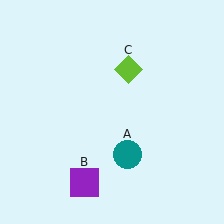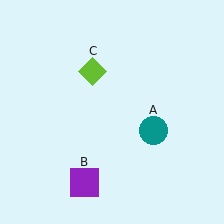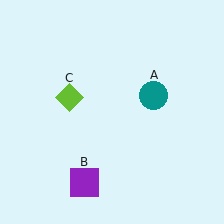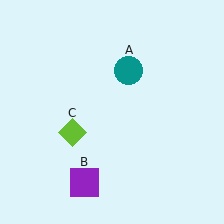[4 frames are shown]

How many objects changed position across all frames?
2 objects changed position: teal circle (object A), lime diamond (object C).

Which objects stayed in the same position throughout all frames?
Purple square (object B) remained stationary.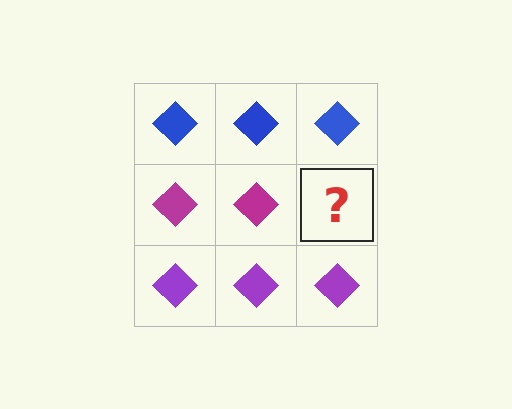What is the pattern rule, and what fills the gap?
The rule is that each row has a consistent color. The gap should be filled with a magenta diamond.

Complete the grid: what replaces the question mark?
The question mark should be replaced with a magenta diamond.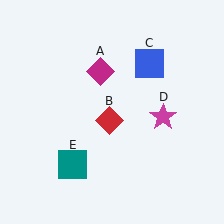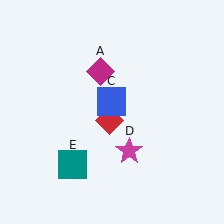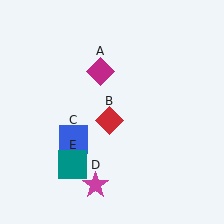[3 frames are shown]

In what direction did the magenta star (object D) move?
The magenta star (object D) moved down and to the left.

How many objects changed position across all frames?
2 objects changed position: blue square (object C), magenta star (object D).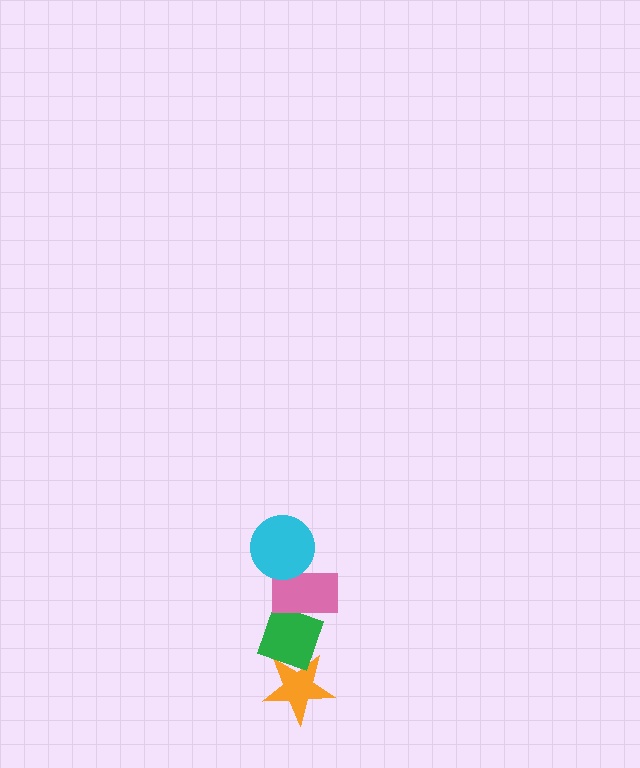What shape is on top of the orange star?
The green diamond is on top of the orange star.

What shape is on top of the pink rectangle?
The cyan circle is on top of the pink rectangle.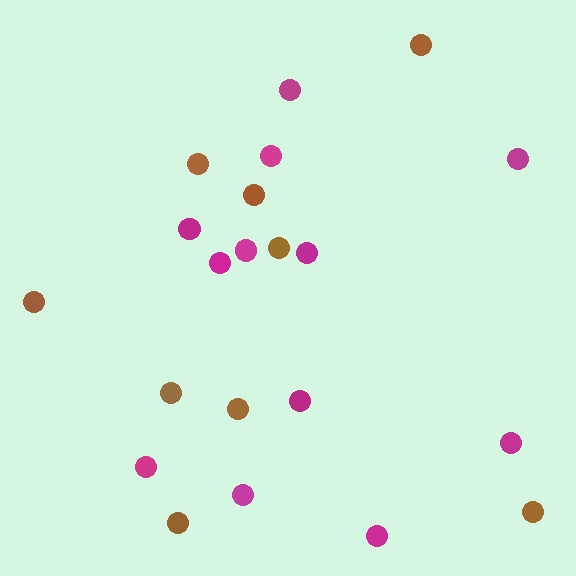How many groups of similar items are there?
There are 2 groups: one group of magenta circles (12) and one group of brown circles (9).